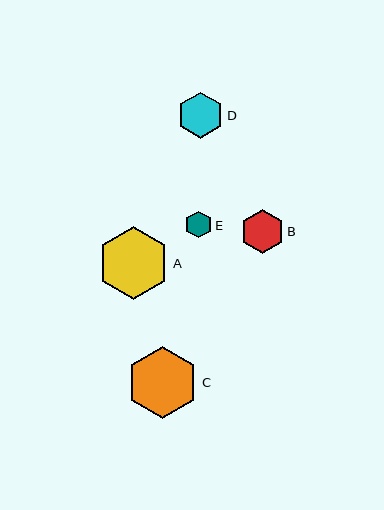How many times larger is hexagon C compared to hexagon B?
Hexagon C is approximately 1.6 times the size of hexagon B.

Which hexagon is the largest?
Hexagon A is the largest with a size of approximately 73 pixels.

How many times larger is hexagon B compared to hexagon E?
Hexagon B is approximately 1.7 times the size of hexagon E.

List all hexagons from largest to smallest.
From largest to smallest: A, C, D, B, E.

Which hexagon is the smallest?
Hexagon E is the smallest with a size of approximately 27 pixels.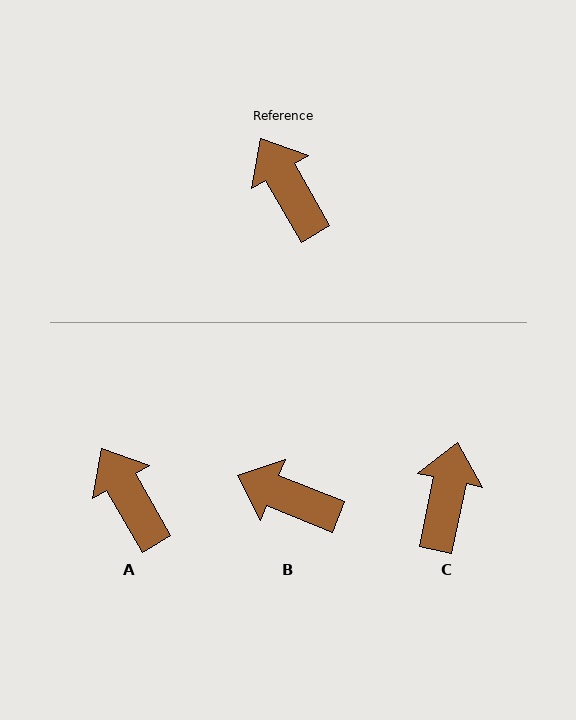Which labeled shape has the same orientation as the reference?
A.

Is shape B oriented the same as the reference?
No, it is off by about 38 degrees.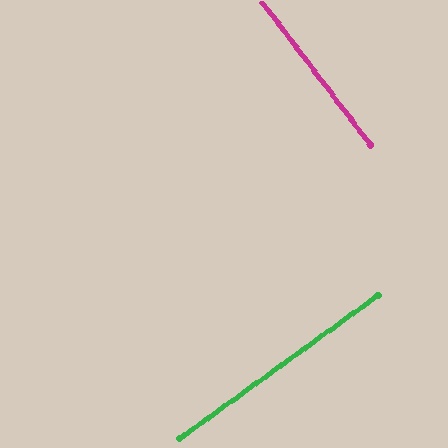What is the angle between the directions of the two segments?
Approximately 89 degrees.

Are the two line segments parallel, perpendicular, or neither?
Perpendicular — they meet at approximately 89°.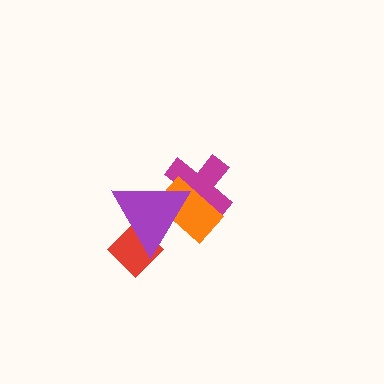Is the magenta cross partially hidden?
Yes, it is partially covered by another shape.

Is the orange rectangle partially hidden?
Yes, it is partially covered by another shape.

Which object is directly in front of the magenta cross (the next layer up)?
The orange rectangle is directly in front of the magenta cross.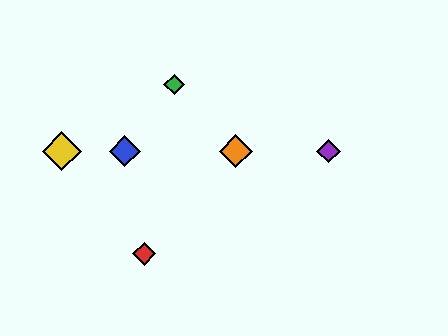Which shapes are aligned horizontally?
The blue diamond, the yellow diamond, the purple diamond, the orange diamond are aligned horizontally.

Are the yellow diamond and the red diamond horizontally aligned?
No, the yellow diamond is at y≈151 and the red diamond is at y≈254.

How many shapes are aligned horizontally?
4 shapes (the blue diamond, the yellow diamond, the purple diamond, the orange diamond) are aligned horizontally.